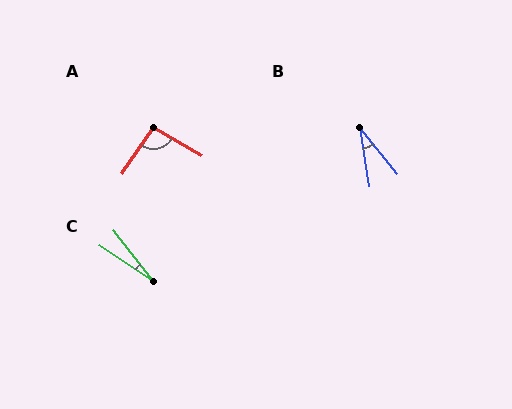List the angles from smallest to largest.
C (18°), B (30°), A (93°).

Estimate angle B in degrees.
Approximately 30 degrees.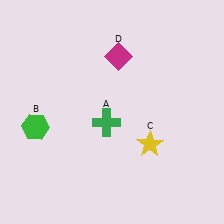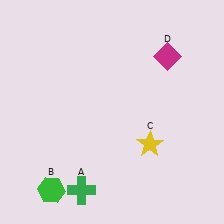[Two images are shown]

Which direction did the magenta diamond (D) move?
The magenta diamond (D) moved right.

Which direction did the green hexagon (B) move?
The green hexagon (B) moved down.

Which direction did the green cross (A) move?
The green cross (A) moved down.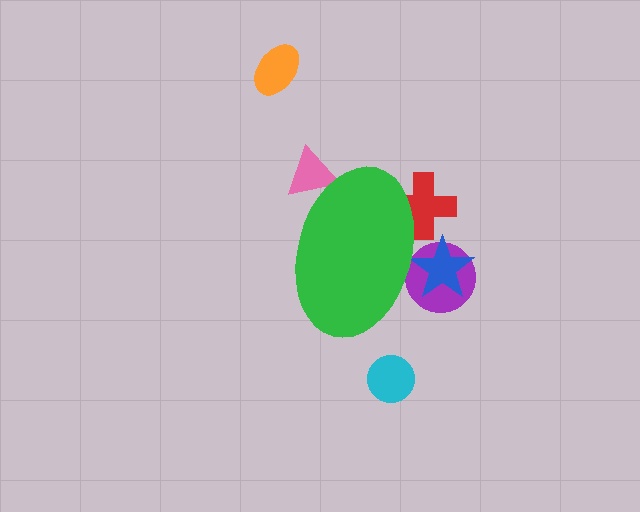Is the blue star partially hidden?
Yes, the blue star is partially hidden behind the green ellipse.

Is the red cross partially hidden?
Yes, the red cross is partially hidden behind the green ellipse.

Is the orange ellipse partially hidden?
No, the orange ellipse is fully visible.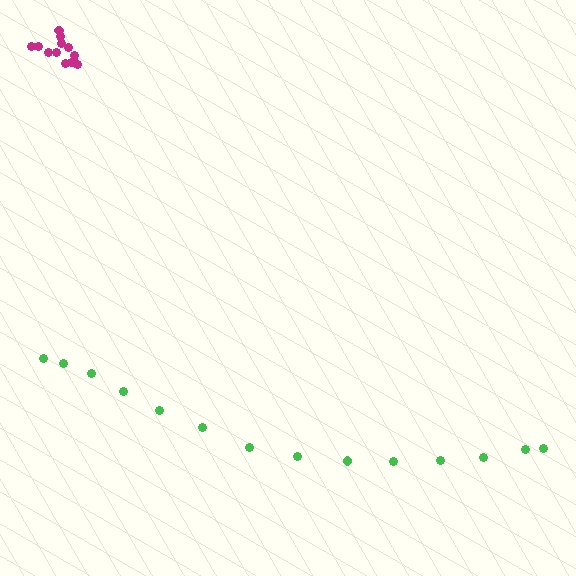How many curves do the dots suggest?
There are 2 distinct paths.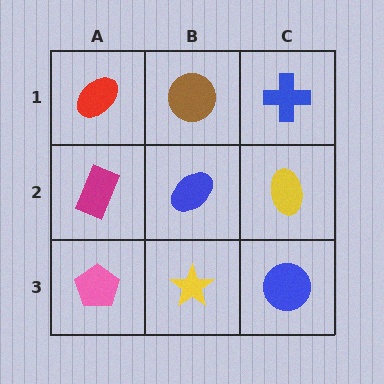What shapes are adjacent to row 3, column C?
A yellow ellipse (row 2, column C), a yellow star (row 3, column B).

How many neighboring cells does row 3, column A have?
2.